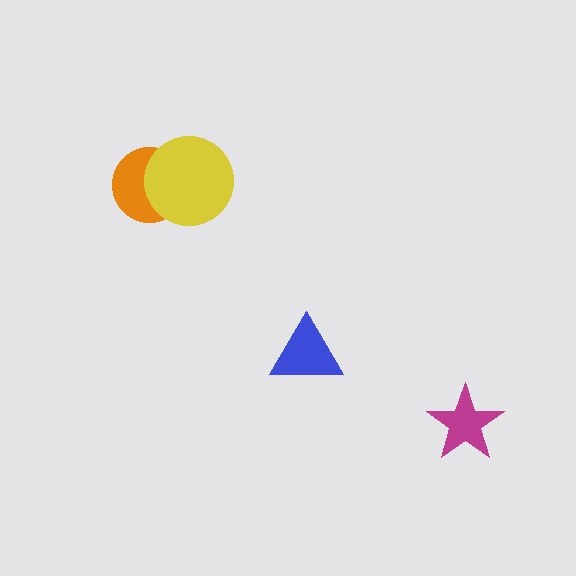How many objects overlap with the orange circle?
1 object overlaps with the orange circle.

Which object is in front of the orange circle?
The yellow circle is in front of the orange circle.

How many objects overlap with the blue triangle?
0 objects overlap with the blue triangle.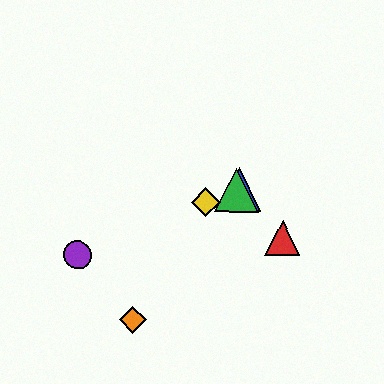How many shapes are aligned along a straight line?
4 shapes (the blue triangle, the green triangle, the yellow diamond, the purple circle) are aligned along a straight line.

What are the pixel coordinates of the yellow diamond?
The yellow diamond is at (206, 203).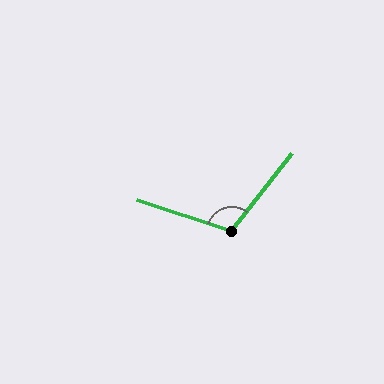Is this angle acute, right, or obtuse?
It is obtuse.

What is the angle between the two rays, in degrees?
Approximately 109 degrees.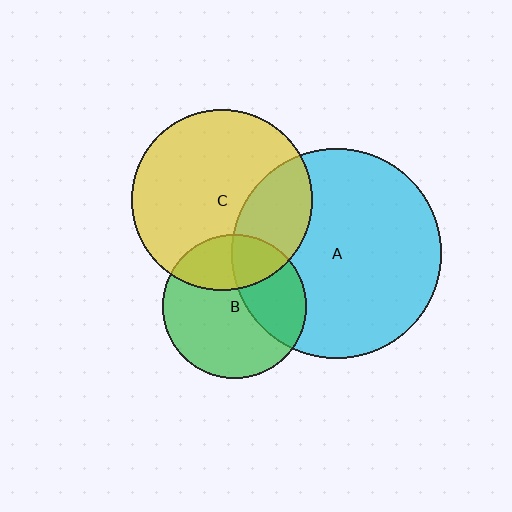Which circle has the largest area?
Circle A (cyan).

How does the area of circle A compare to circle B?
Approximately 2.1 times.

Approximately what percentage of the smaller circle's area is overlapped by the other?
Approximately 30%.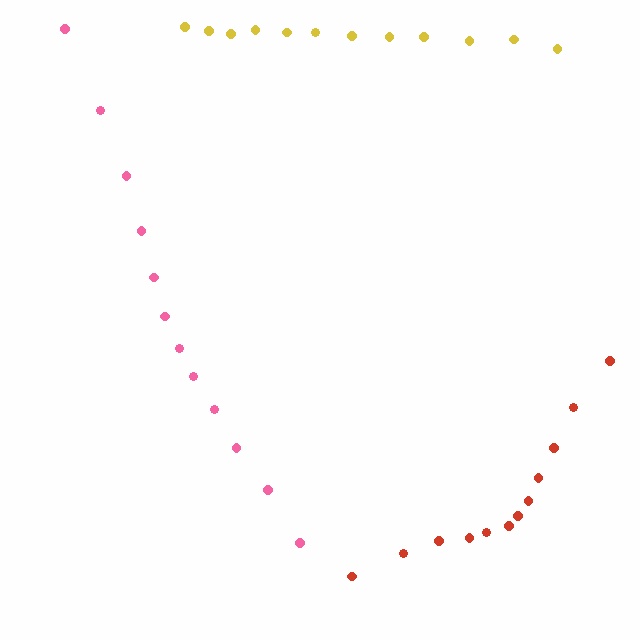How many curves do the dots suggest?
There are 3 distinct paths.